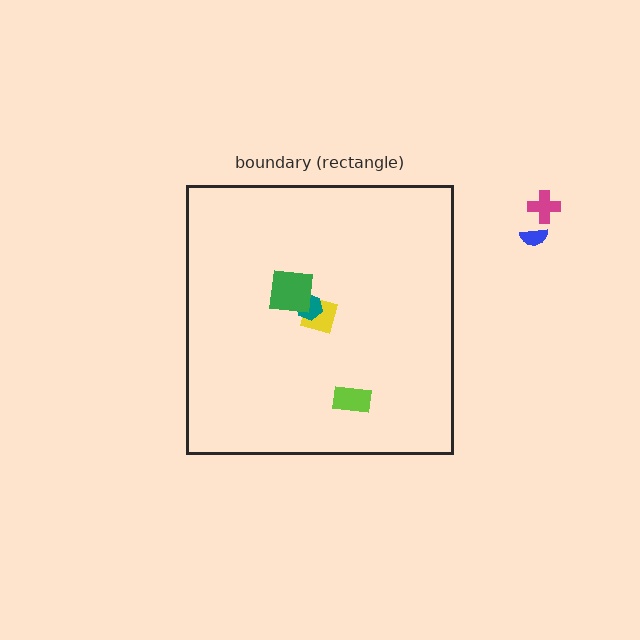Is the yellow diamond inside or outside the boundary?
Inside.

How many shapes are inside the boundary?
4 inside, 2 outside.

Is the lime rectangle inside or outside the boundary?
Inside.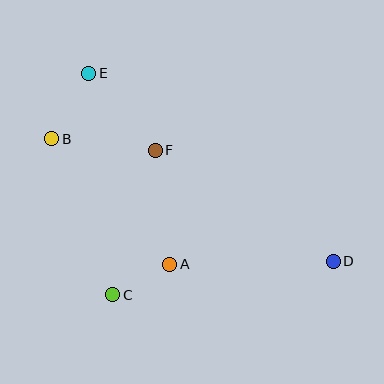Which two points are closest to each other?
Points A and C are closest to each other.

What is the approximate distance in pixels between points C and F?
The distance between C and F is approximately 150 pixels.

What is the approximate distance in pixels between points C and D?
The distance between C and D is approximately 223 pixels.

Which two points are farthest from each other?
Points D and E are farthest from each other.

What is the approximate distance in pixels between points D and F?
The distance between D and F is approximately 209 pixels.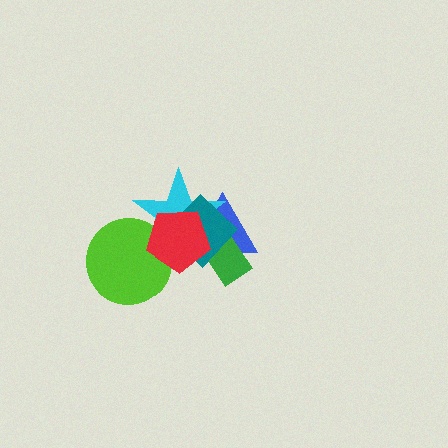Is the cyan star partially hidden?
Yes, it is partially covered by another shape.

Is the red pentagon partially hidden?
No, no other shape covers it.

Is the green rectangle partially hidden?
Yes, it is partially covered by another shape.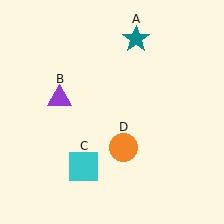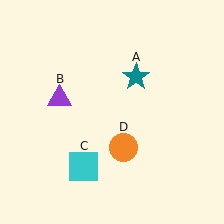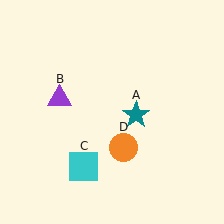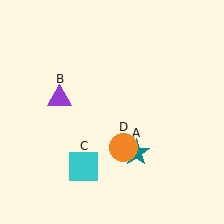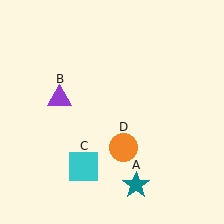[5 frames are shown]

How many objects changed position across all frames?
1 object changed position: teal star (object A).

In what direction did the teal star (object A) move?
The teal star (object A) moved down.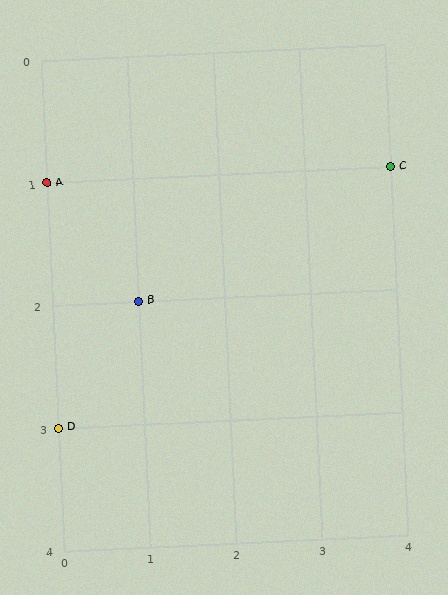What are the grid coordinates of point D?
Point D is at grid coordinates (0, 3).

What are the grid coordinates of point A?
Point A is at grid coordinates (0, 1).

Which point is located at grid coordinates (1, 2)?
Point B is at (1, 2).